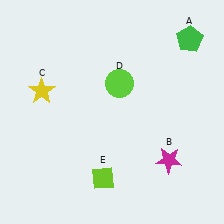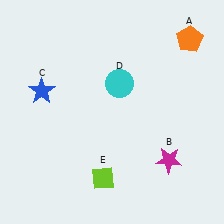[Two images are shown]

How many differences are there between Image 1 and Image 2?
There are 3 differences between the two images.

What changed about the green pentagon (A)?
In Image 1, A is green. In Image 2, it changed to orange.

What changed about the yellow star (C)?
In Image 1, C is yellow. In Image 2, it changed to blue.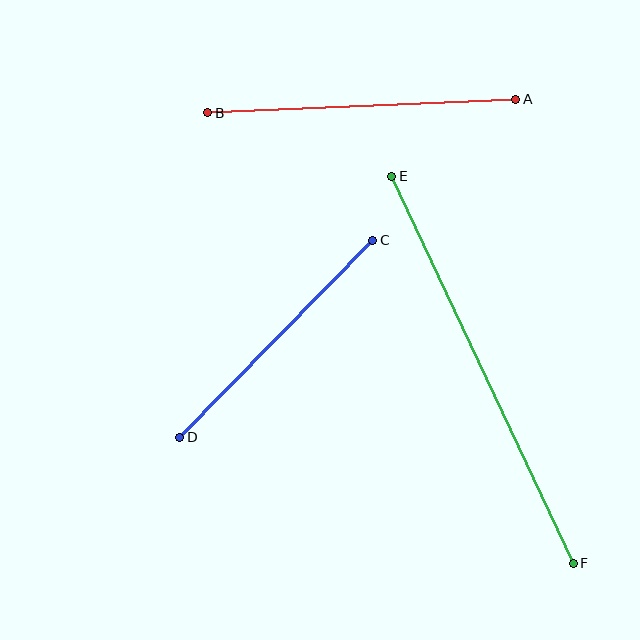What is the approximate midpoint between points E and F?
The midpoint is at approximately (482, 370) pixels.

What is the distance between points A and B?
The distance is approximately 309 pixels.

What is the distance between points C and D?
The distance is approximately 276 pixels.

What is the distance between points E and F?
The distance is approximately 427 pixels.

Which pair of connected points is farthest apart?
Points E and F are farthest apart.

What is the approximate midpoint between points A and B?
The midpoint is at approximately (362, 106) pixels.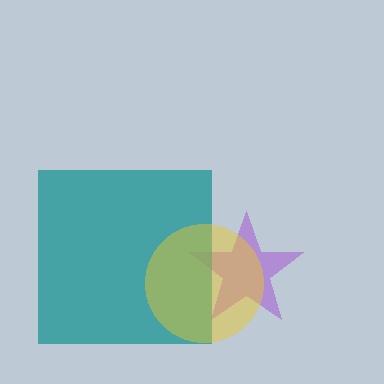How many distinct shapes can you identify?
There are 3 distinct shapes: a purple star, a teal square, a yellow circle.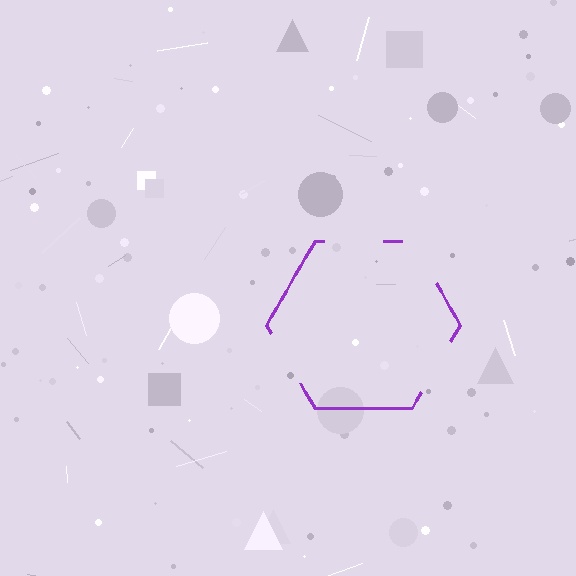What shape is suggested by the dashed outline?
The dashed outline suggests a hexagon.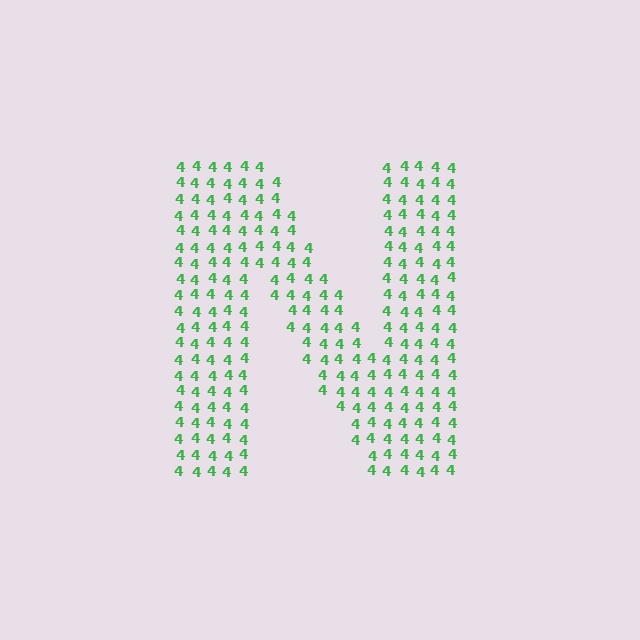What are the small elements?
The small elements are digit 4's.